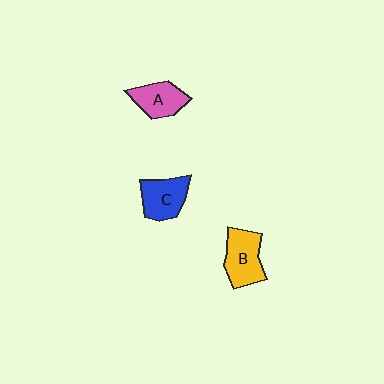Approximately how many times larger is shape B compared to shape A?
Approximately 1.2 times.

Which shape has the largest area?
Shape B (yellow).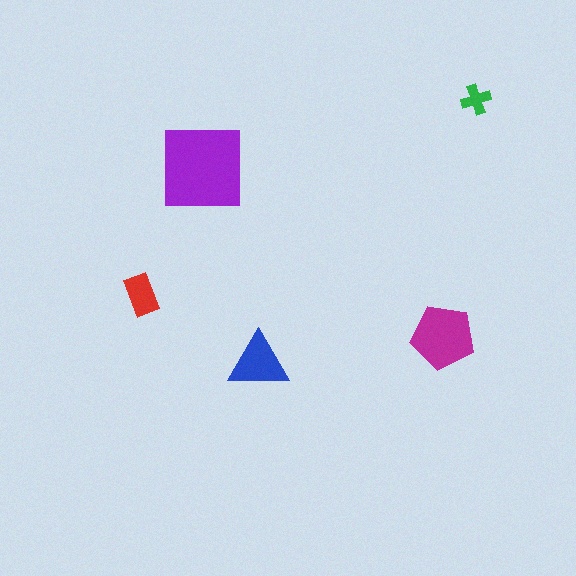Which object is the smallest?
The green cross.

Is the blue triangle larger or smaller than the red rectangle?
Larger.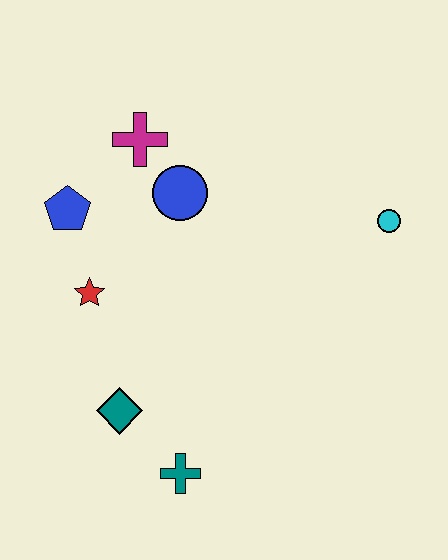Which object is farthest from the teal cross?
The magenta cross is farthest from the teal cross.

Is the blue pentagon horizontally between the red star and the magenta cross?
No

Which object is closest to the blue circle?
The magenta cross is closest to the blue circle.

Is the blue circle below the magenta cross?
Yes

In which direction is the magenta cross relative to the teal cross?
The magenta cross is above the teal cross.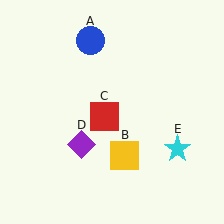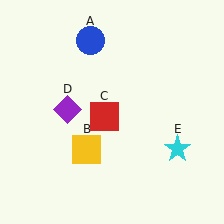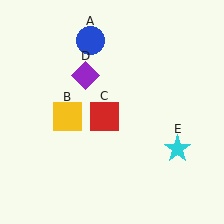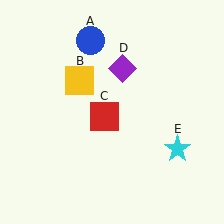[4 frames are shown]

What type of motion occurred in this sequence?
The yellow square (object B), purple diamond (object D) rotated clockwise around the center of the scene.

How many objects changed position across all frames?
2 objects changed position: yellow square (object B), purple diamond (object D).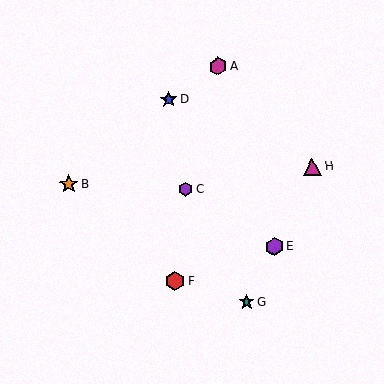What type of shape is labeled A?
Shape A is a magenta hexagon.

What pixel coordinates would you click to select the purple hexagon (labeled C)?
Click at (185, 189) to select the purple hexagon C.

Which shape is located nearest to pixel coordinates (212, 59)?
The magenta hexagon (labeled A) at (218, 66) is nearest to that location.